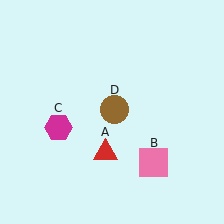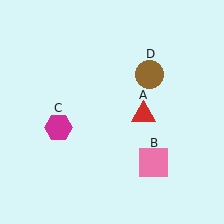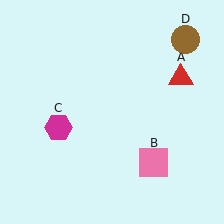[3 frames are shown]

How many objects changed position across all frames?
2 objects changed position: red triangle (object A), brown circle (object D).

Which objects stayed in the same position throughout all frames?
Pink square (object B) and magenta hexagon (object C) remained stationary.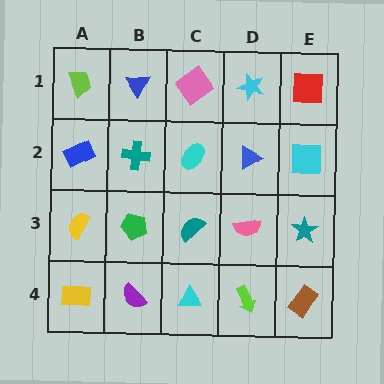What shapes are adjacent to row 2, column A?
A lime trapezoid (row 1, column A), a yellow semicircle (row 3, column A), a teal cross (row 2, column B).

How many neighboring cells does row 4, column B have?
3.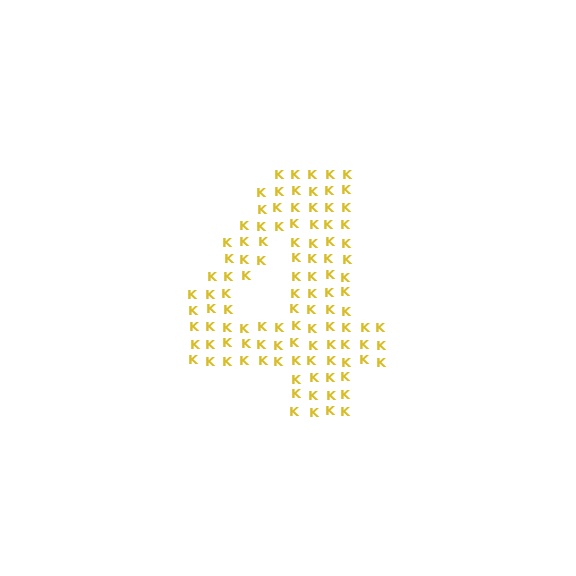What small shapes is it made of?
It is made of small letter K's.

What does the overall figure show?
The overall figure shows the digit 4.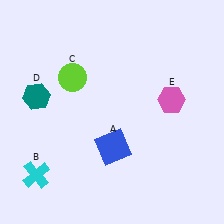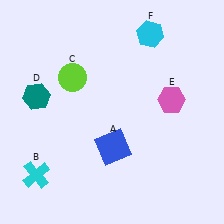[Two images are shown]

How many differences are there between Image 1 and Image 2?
There is 1 difference between the two images.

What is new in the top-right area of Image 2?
A cyan hexagon (F) was added in the top-right area of Image 2.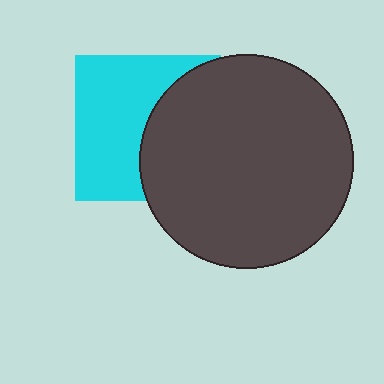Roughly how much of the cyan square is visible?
About half of it is visible (roughly 55%).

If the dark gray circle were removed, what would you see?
You would see the complete cyan square.